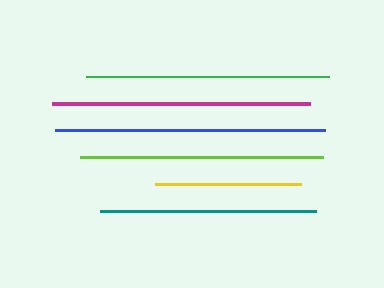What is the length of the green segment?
The green segment is approximately 242 pixels long.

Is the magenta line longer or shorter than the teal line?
The magenta line is longer than the teal line.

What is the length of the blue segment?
The blue segment is approximately 270 pixels long.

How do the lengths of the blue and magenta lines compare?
The blue and magenta lines are approximately the same length.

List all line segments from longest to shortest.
From longest to shortest: blue, magenta, lime, green, teal, yellow.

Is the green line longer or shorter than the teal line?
The green line is longer than the teal line.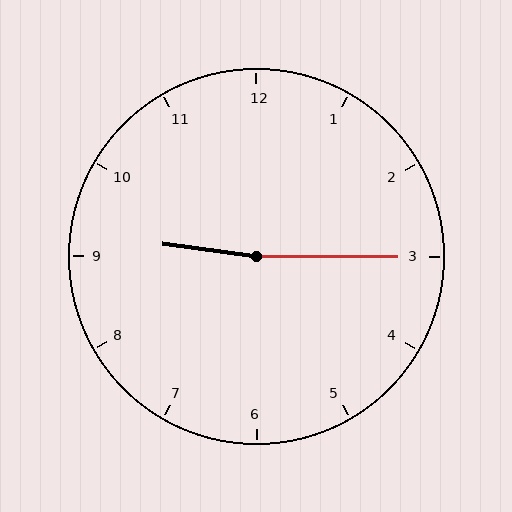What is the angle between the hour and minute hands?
Approximately 172 degrees.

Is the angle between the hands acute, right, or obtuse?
It is obtuse.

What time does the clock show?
9:15.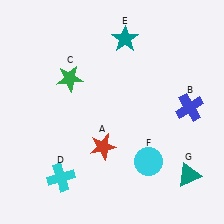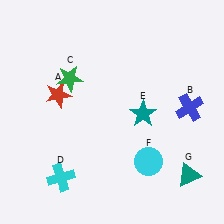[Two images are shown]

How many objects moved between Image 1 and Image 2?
2 objects moved between the two images.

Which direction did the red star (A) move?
The red star (A) moved up.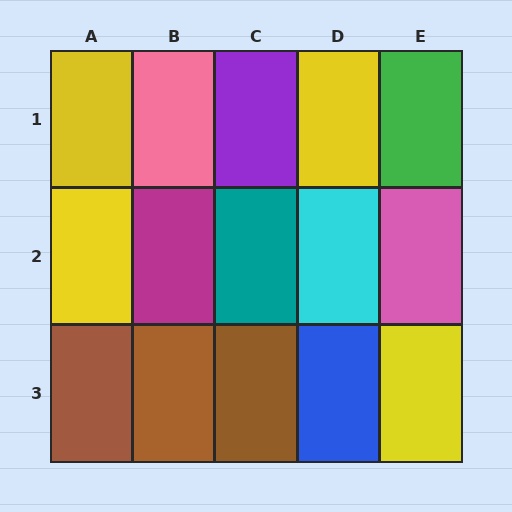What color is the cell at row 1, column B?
Pink.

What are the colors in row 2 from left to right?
Yellow, magenta, teal, cyan, pink.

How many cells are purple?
1 cell is purple.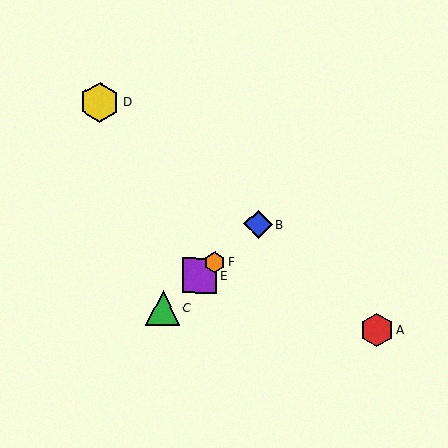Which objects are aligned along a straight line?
Objects B, C, E, F are aligned along a straight line.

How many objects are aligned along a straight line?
4 objects (B, C, E, F) are aligned along a straight line.